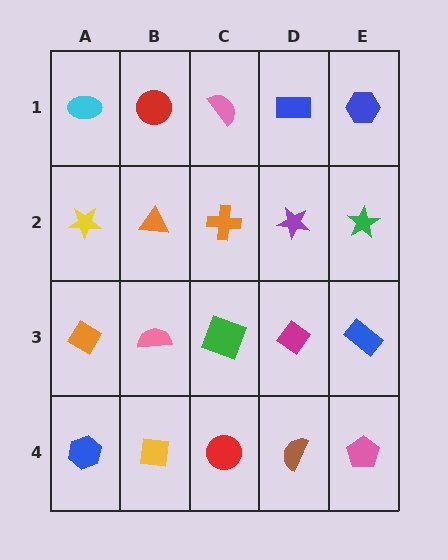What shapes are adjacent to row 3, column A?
A yellow star (row 2, column A), a blue hexagon (row 4, column A), a pink semicircle (row 3, column B).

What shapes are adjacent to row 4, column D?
A magenta diamond (row 3, column D), a red circle (row 4, column C), a pink pentagon (row 4, column E).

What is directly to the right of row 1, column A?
A red circle.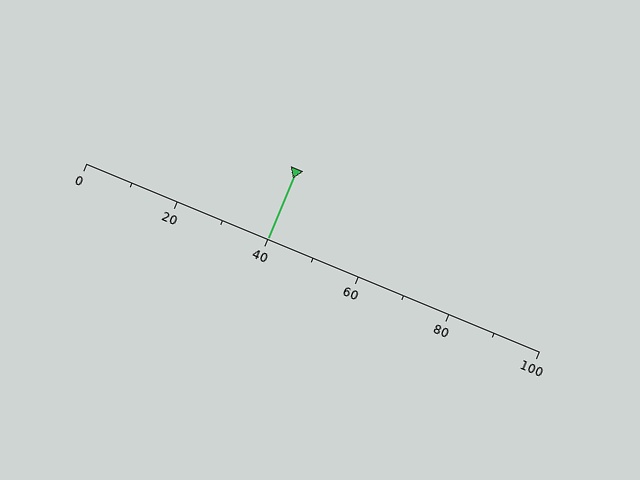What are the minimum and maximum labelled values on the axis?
The axis runs from 0 to 100.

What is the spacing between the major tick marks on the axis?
The major ticks are spaced 20 apart.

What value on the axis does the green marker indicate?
The marker indicates approximately 40.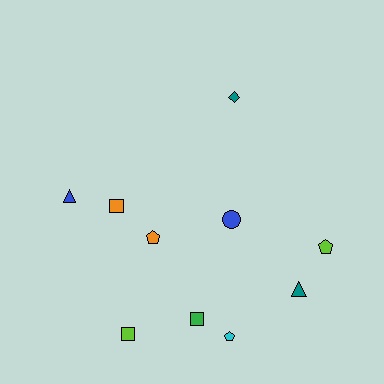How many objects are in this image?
There are 10 objects.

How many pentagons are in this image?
There are 3 pentagons.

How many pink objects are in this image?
There are no pink objects.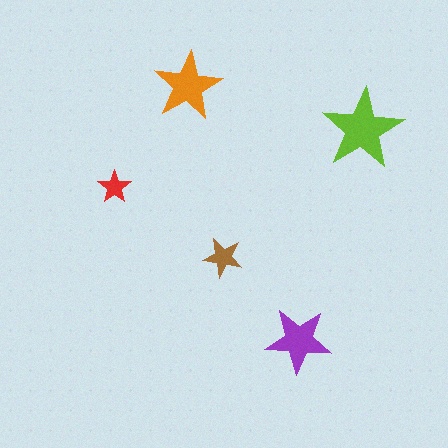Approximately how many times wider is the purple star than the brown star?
About 1.5 times wider.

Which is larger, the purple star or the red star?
The purple one.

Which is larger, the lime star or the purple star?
The lime one.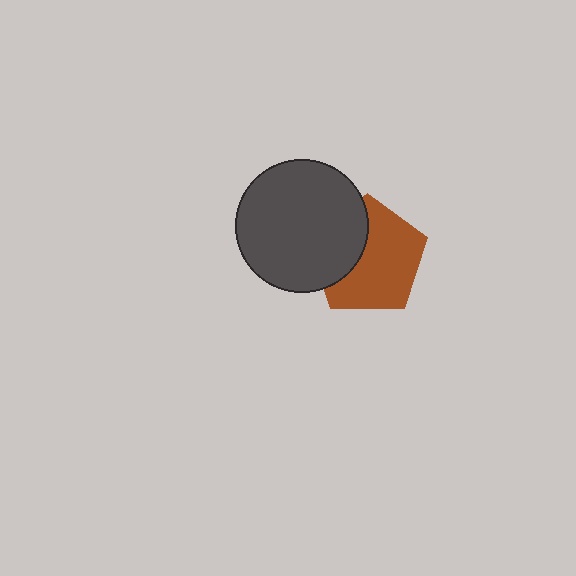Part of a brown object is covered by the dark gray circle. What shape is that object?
It is a pentagon.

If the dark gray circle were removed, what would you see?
You would see the complete brown pentagon.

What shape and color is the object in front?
The object in front is a dark gray circle.